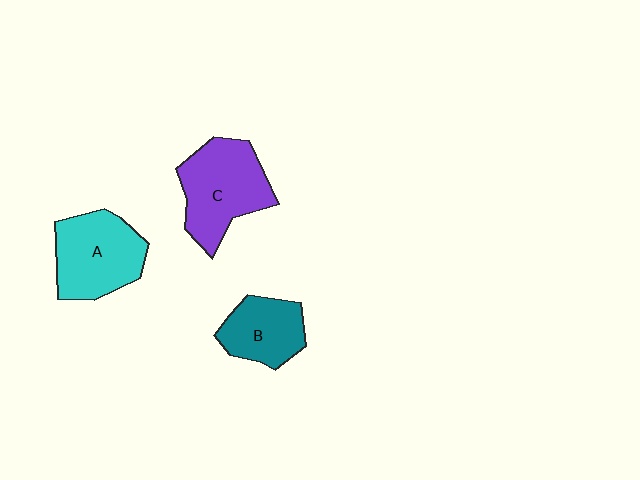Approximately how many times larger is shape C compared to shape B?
Approximately 1.5 times.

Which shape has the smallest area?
Shape B (teal).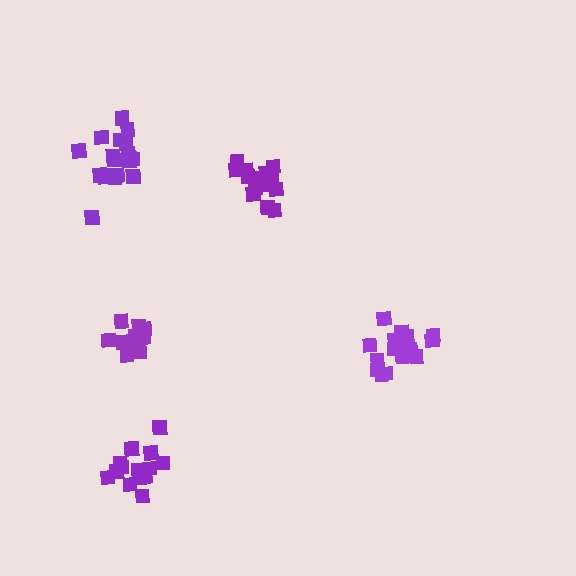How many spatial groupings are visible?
There are 5 spatial groupings.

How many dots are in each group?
Group 1: 19 dots, Group 2: 15 dots, Group 3: 16 dots, Group 4: 19 dots, Group 5: 14 dots (83 total).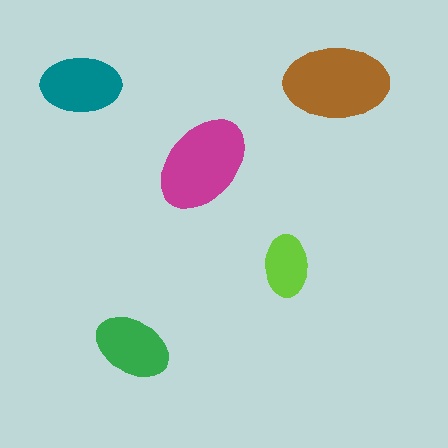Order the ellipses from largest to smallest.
the brown one, the magenta one, the teal one, the green one, the lime one.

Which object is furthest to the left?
The teal ellipse is leftmost.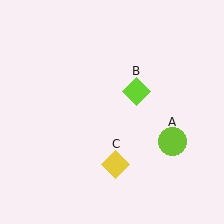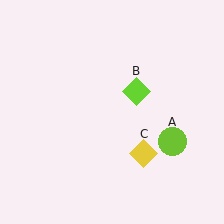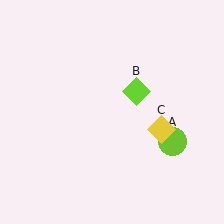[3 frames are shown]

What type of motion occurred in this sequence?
The yellow diamond (object C) rotated counterclockwise around the center of the scene.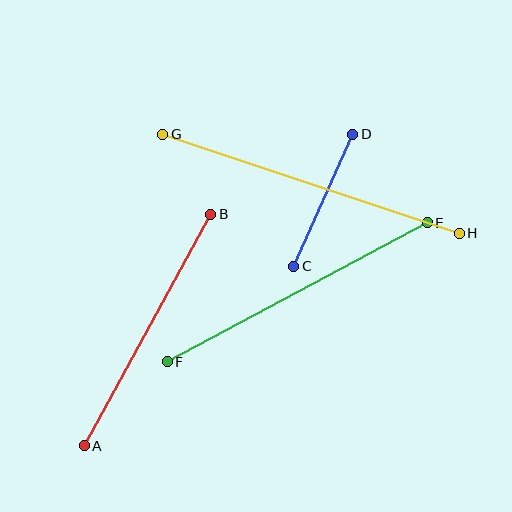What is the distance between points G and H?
The distance is approximately 313 pixels.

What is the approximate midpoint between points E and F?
The midpoint is at approximately (297, 292) pixels.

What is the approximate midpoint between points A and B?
The midpoint is at approximately (148, 330) pixels.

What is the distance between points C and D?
The distance is approximately 145 pixels.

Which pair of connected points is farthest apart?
Points G and H are farthest apart.